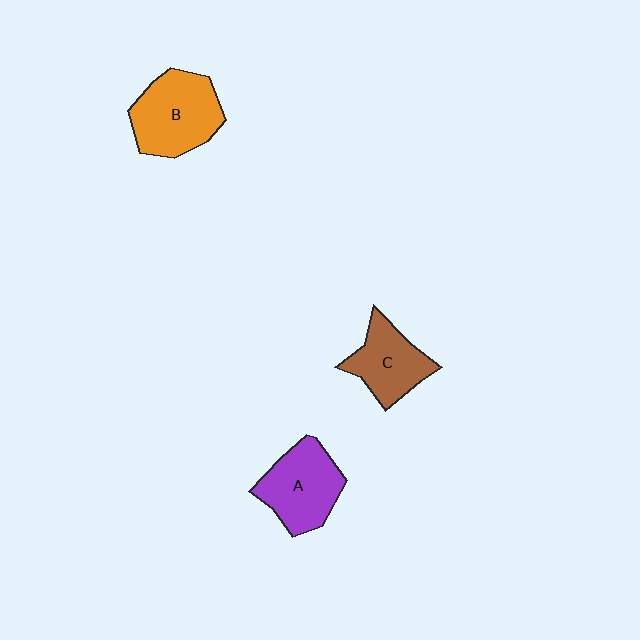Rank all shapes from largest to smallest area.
From largest to smallest: B (orange), A (purple), C (brown).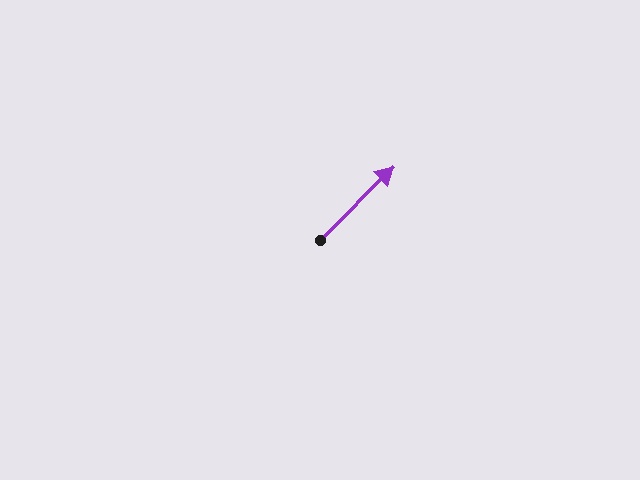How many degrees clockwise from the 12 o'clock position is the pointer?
Approximately 45 degrees.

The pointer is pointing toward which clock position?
Roughly 1 o'clock.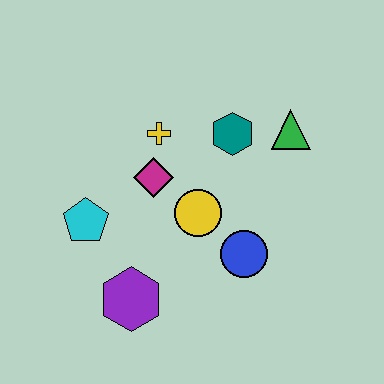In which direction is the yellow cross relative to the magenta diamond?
The yellow cross is above the magenta diamond.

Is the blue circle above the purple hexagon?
Yes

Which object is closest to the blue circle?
The yellow circle is closest to the blue circle.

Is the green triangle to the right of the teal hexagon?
Yes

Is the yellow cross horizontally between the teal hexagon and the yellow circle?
No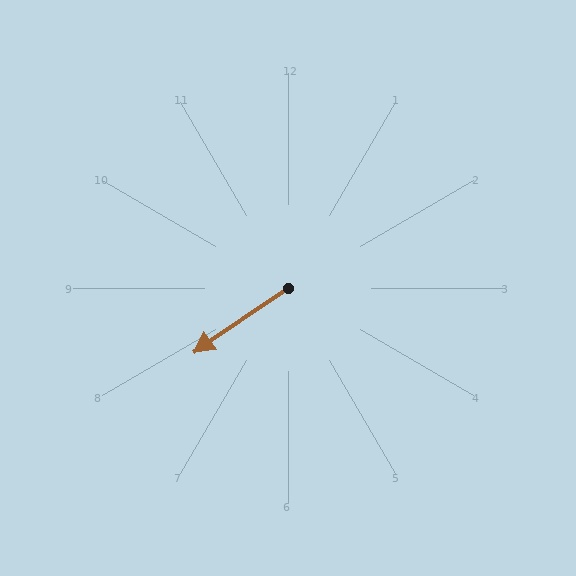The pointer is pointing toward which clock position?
Roughly 8 o'clock.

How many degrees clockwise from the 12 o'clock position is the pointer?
Approximately 236 degrees.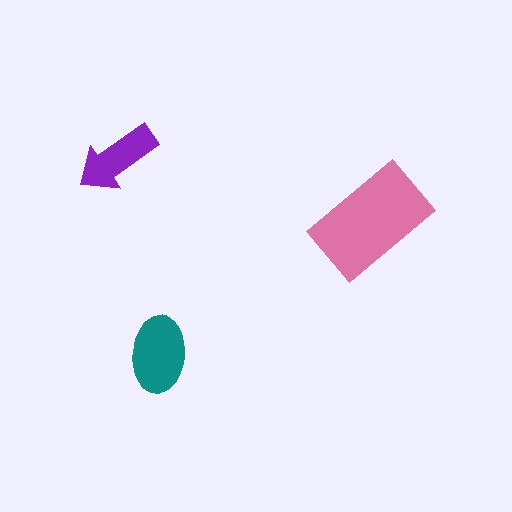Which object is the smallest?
The purple arrow.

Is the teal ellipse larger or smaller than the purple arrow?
Larger.